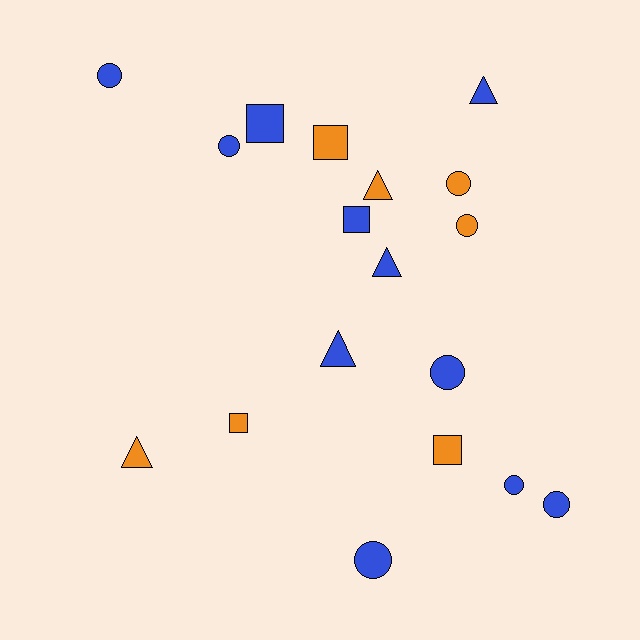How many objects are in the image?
There are 18 objects.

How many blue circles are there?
There are 6 blue circles.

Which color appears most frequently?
Blue, with 11 objects.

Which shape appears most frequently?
Circle, with 8 objects.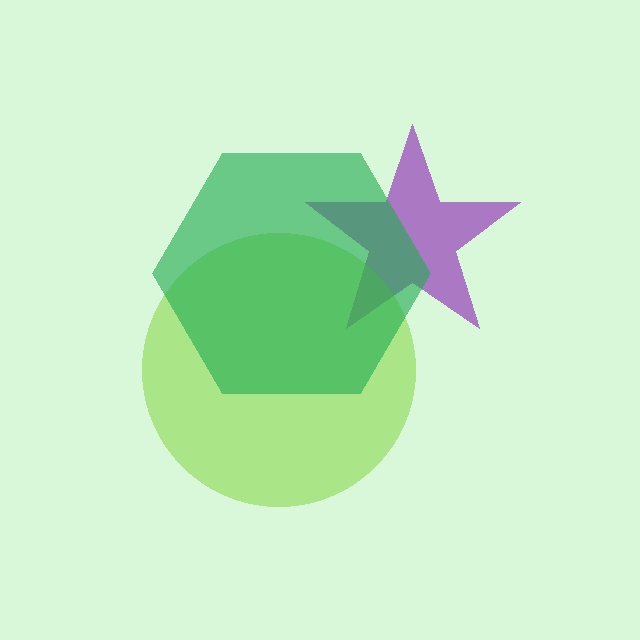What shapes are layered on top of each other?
The layered shapes are: a purple star, a lime circle, a green hexagon.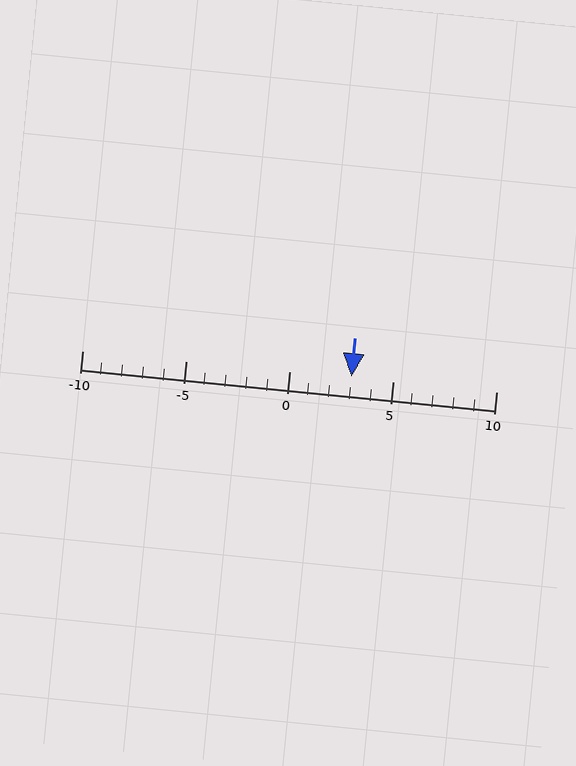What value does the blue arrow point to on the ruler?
The blue arrow points to approximately 3.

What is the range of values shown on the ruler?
The ruler shows values from -10 to 10.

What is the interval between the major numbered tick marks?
The major tick marks are spaced 5 units apart.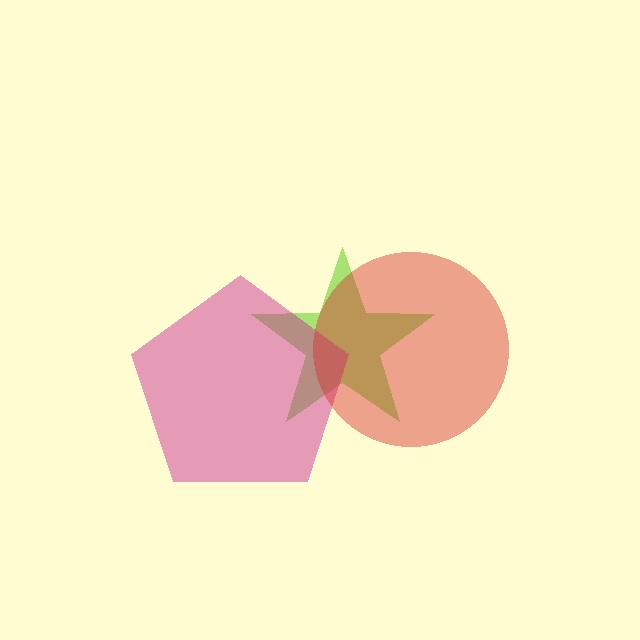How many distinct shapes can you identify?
There are 3 distinct shapes: a lime star, a magenta pentagon, a red circle.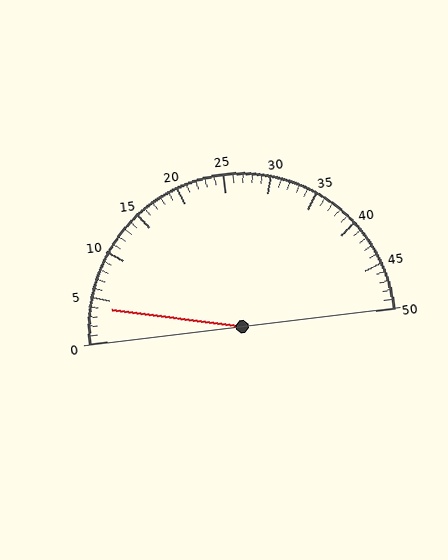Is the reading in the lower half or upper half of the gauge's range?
The reading is in the lower half of the range (0 to 50).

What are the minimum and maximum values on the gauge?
The gauge ranges from 0 to 50.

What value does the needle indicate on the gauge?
The needle indicates approximately 4.